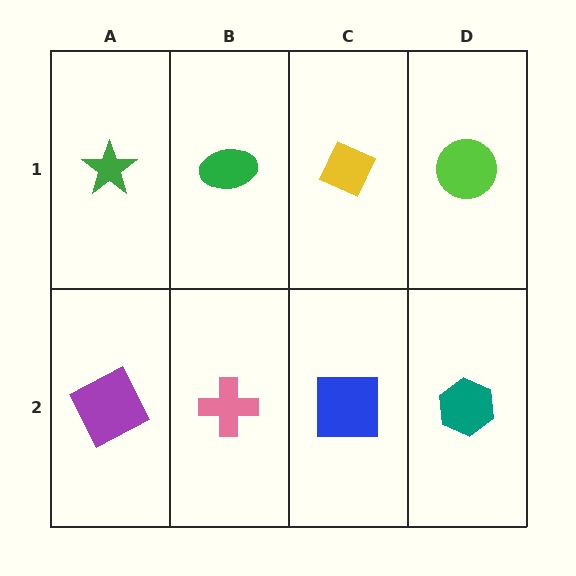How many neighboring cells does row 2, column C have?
3.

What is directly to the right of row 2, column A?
A pink cross.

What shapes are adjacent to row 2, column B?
A green ellipse (row 1, column B), a purple square (row 2, column A), a blue square (row 2, column C).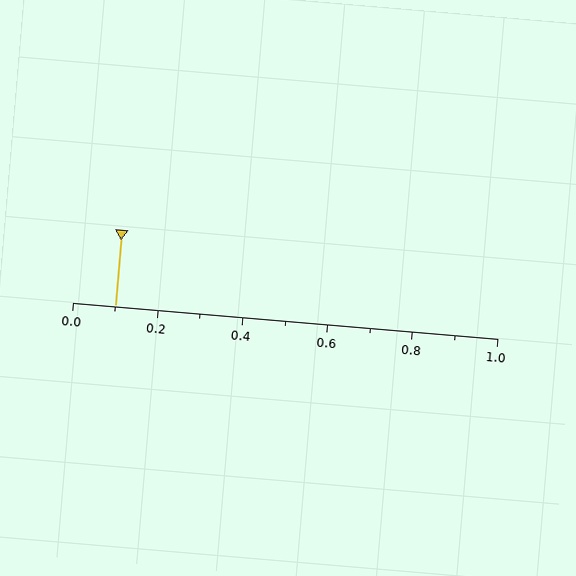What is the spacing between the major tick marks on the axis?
The major ticks are spaced 0.2 apart.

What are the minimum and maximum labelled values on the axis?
The axis runs from 0.0 to 1.0.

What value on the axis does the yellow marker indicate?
The marker indicates approximately 0.1.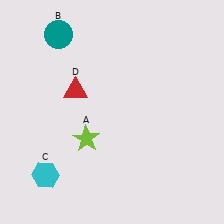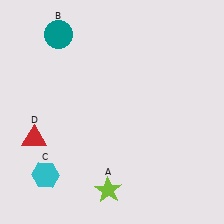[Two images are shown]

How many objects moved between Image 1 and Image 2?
2 objects moved between the two images.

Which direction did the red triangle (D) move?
The red triangle (D) moved down.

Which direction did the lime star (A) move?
The lime star (A) moved down.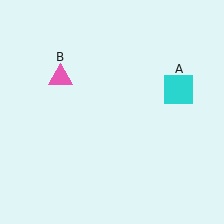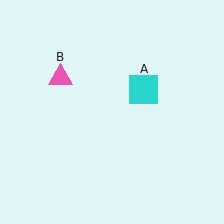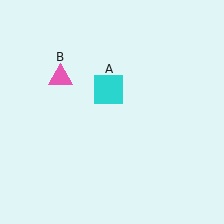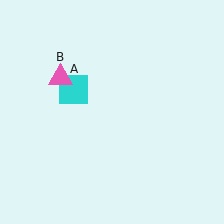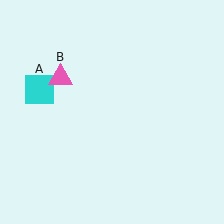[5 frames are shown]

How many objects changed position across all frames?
1 object changed position: cyan square (object A).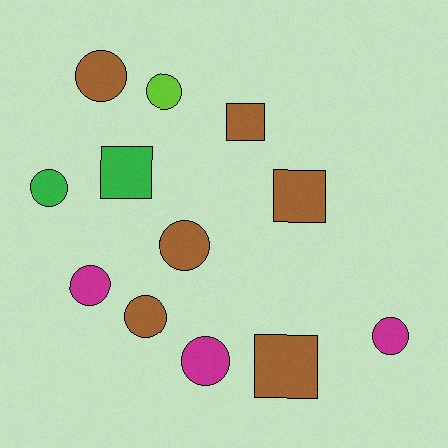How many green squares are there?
There is 1 green square.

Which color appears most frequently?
Brown, with 6 objects.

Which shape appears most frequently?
Circle, with 8 objects.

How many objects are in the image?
There are 12 objects.